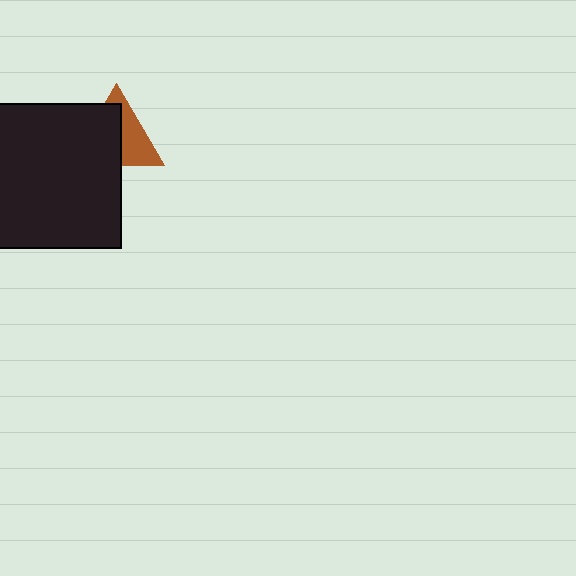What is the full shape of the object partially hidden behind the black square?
The partially hidden object is a brown triangle.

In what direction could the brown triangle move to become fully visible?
The brown triangle could move toward the upper-right. That would shift it out from behind the black square entirely.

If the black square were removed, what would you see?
You would see the complete brown triangle.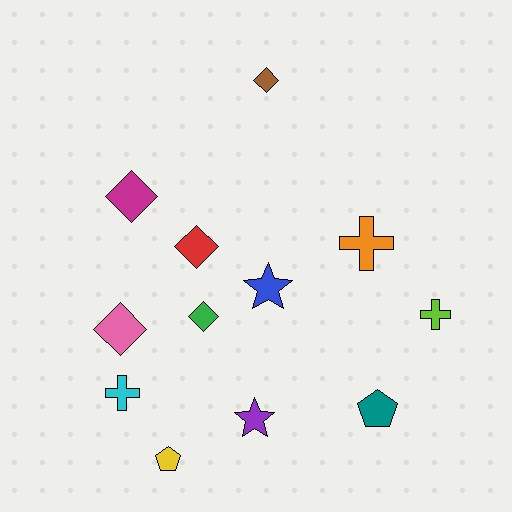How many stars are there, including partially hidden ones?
There are 2 stars.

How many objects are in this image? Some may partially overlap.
There are 12 objects.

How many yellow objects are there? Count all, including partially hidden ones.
There is 1 yellow object.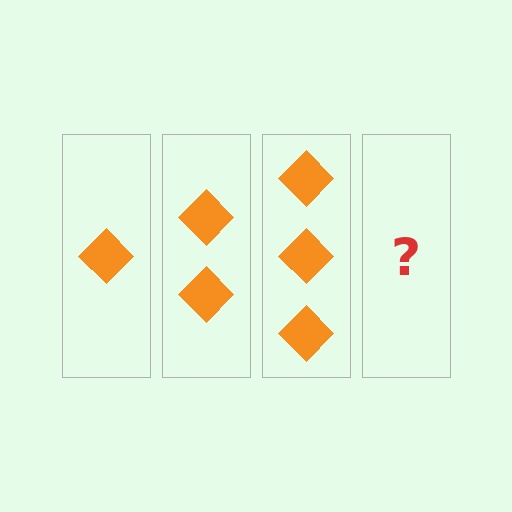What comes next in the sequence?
The next element should be 4 diamonds.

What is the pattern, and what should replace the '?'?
The pattern is that each step adds one more diamond. The '?' should be 4 diamonds.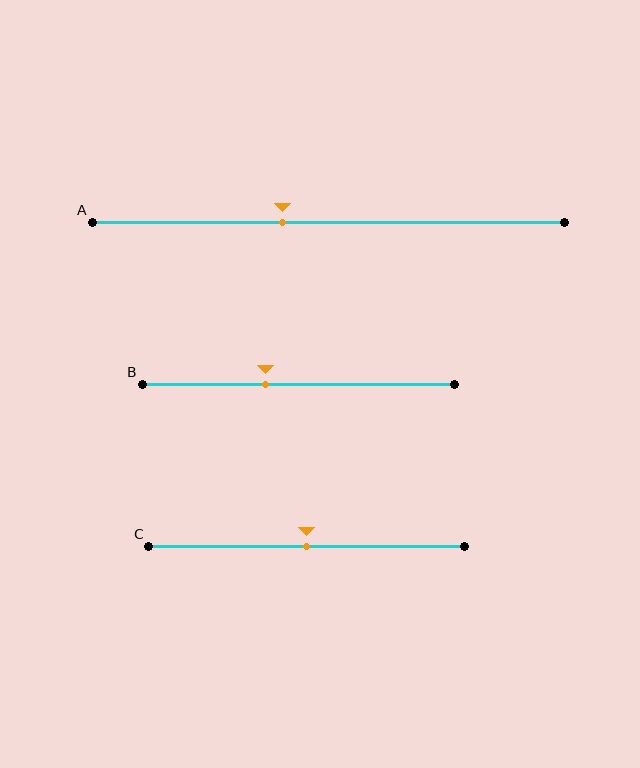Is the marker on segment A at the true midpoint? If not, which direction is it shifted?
No, the marker on segment A is shifted to the left by about 10% of the segment length.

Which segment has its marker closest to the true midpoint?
Segment C has its marker closest to the true midpoint.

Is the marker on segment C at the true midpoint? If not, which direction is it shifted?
Yes, the marker on segment C is at the true midpoint.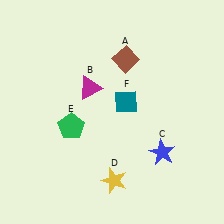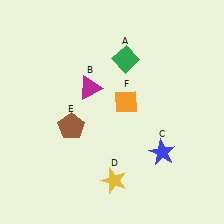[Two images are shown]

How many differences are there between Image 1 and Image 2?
There are 3 differences between the two images.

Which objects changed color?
A changed from brown to green. E changed from green to brown. F changed from teal to orange.